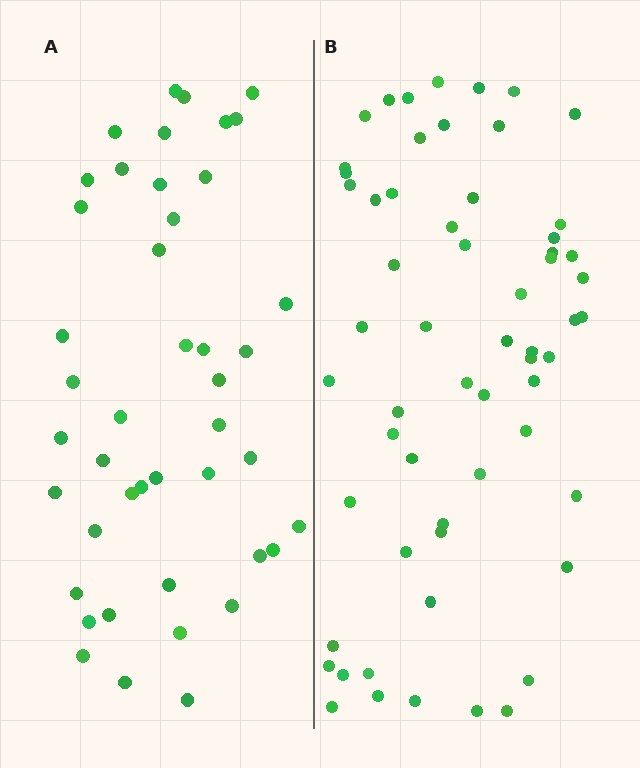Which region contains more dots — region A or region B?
Region B (the right region) has more dots.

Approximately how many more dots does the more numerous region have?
Region B has approximately 15 more dots than region A.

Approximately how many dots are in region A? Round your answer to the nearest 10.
About 40 dots. (The exact count is 44, which rounds to 40.)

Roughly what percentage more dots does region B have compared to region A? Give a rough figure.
About 35% more.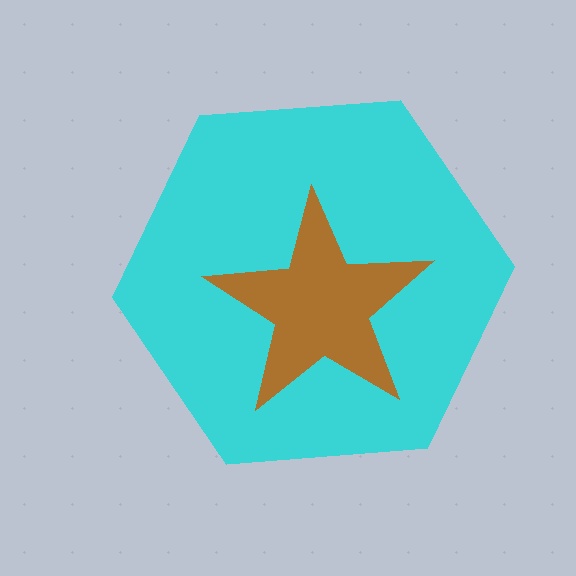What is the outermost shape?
The cyan hexagon.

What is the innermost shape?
The brown star.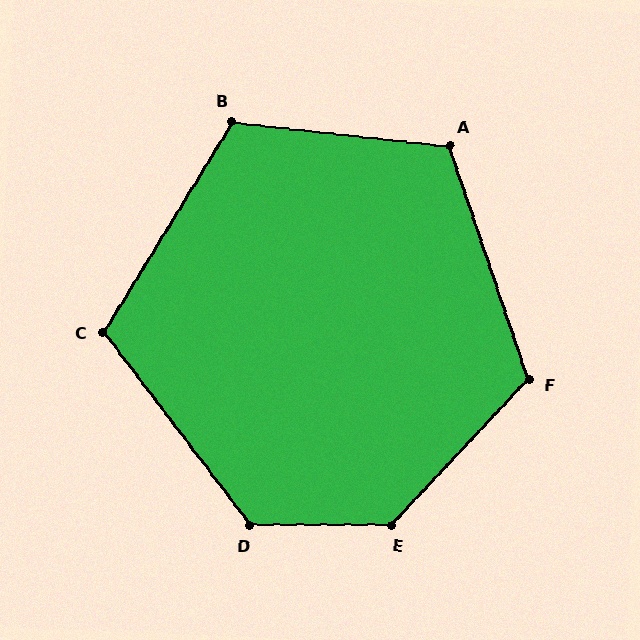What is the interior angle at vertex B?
Approximately 115 degrees (obtuse).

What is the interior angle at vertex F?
Approximately 118 degrees (obtuse).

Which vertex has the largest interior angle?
E, at approximately 134 degrees.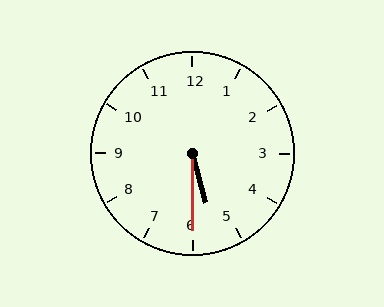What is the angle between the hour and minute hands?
Approximately 15 degrees.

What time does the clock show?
5:30.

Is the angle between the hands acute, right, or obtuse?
It is acute.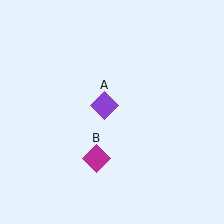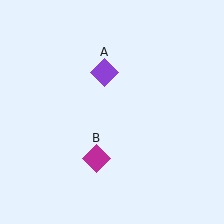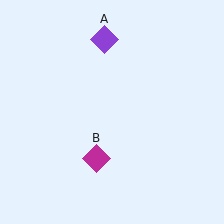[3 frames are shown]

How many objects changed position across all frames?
1 object changed position: purple diamond (object A).